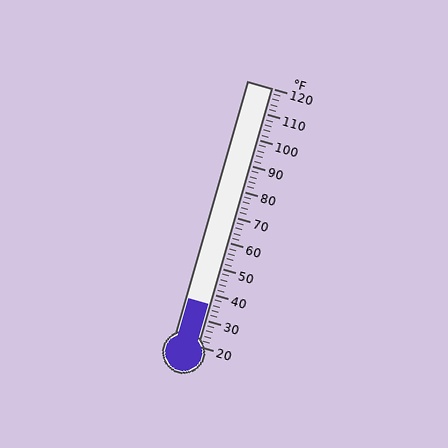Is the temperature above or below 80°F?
The temperature is below 80°F.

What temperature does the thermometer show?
The thermometer shows approximately 36°F.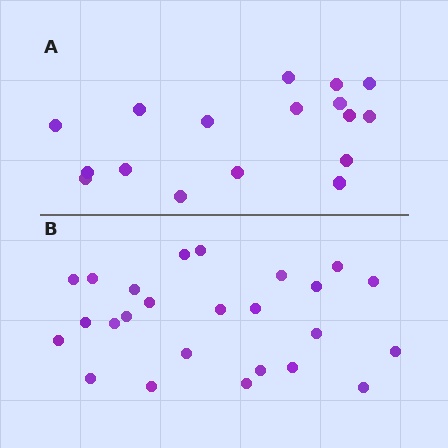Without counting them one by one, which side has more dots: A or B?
Region B (the bottom region) has more dots.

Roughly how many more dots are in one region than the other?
Region B has roughly 8 or so more dots than region A.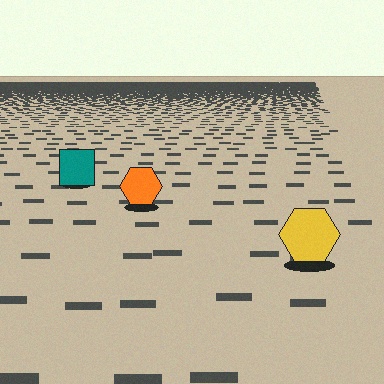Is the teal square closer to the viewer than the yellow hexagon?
No. The yellow hexagon is closer — you can tell from the texture gradient: the ground texture is coarser near it.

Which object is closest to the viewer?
The yellow hexagon is closest. The texture marks near it are larger and more spread out.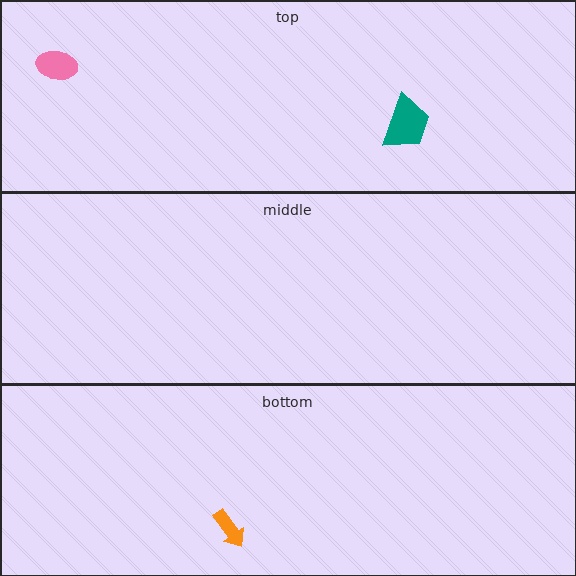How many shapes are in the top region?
2.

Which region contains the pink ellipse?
The top region.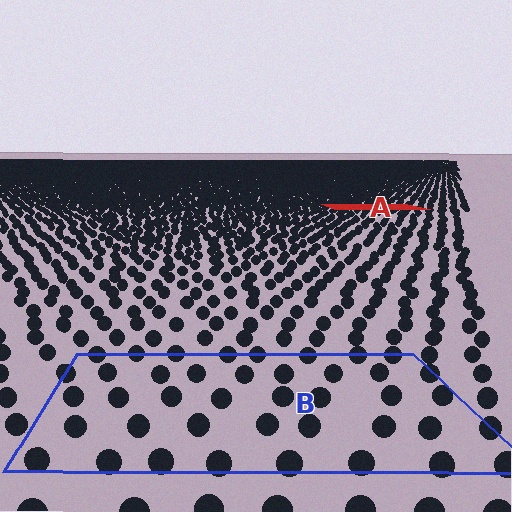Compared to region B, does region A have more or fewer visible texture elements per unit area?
Region A has more texture elements per unit area — they are packed more densely because it is farther away.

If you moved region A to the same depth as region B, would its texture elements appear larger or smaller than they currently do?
They would appear larger. At a closer depth, the same texture elements are projected at a bigger on-screen size.